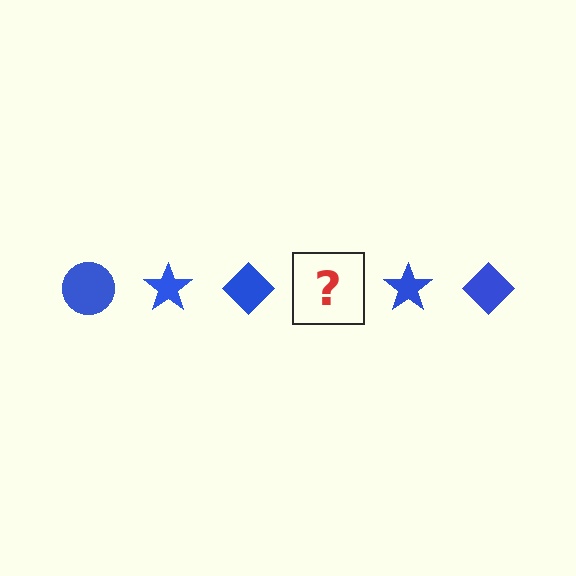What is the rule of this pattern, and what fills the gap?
The rule is that the pattern cycles through circle, star, diamond shapes in blue. The gap should be filled with a blue circle.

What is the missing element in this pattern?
The missing element is a blue circle.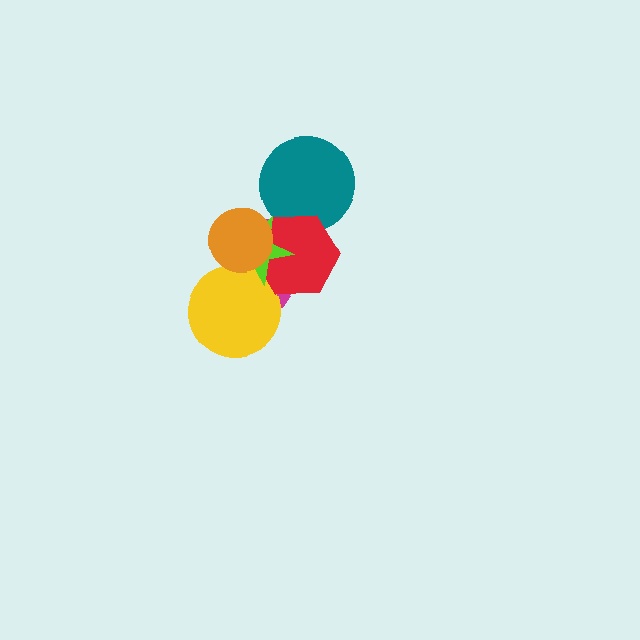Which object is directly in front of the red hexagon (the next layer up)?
The lime star is directly in front of the red hexagon.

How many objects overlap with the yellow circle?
2 objects overlap with the yellow circle.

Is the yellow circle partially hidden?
Yes, it is partially covered by another shape.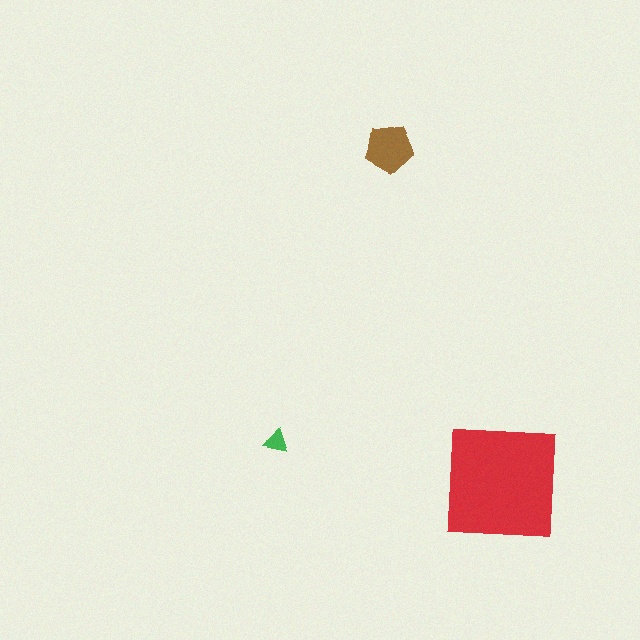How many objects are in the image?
There are 3 objects in the image.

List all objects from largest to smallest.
The red square, the brown pentagon, the green triangle.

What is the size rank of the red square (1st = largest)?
1st.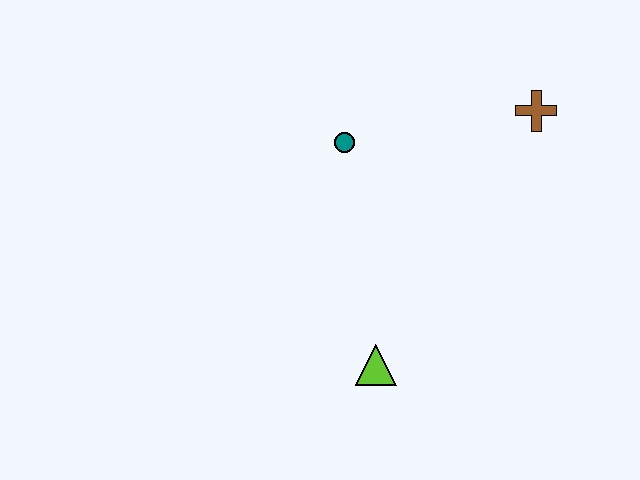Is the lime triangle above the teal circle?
No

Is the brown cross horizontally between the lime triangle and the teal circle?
No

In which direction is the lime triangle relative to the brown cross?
The lime triangle is below the brown cross.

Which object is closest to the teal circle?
The brown cross is closest to the teal circle.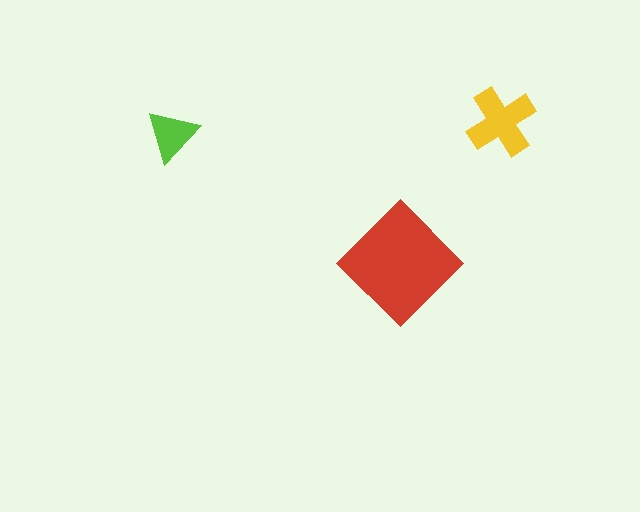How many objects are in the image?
There are 3 objects in the image.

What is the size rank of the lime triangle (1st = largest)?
3rd.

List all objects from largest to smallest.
The red diamond, the yellow cross, the lime triangle.